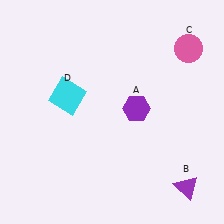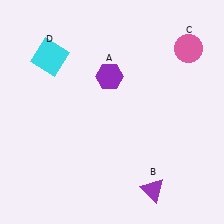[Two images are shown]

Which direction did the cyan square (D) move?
The cyan square (D) moved up.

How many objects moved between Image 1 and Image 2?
3 objects moved between the two images.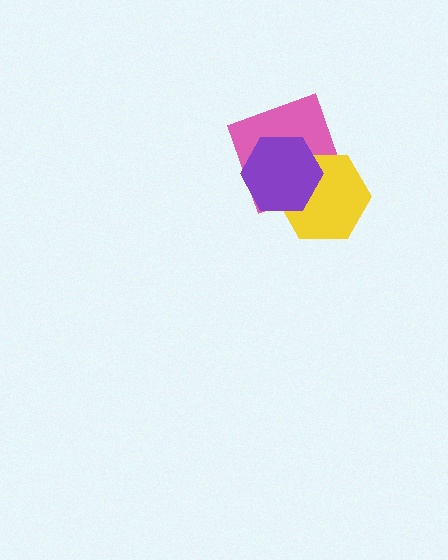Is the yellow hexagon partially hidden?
Yes, it is partially covered by another shape.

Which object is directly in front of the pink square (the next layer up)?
The yellow hexagon is directly in front of the pink square.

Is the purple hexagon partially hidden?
No, no other shape covers it.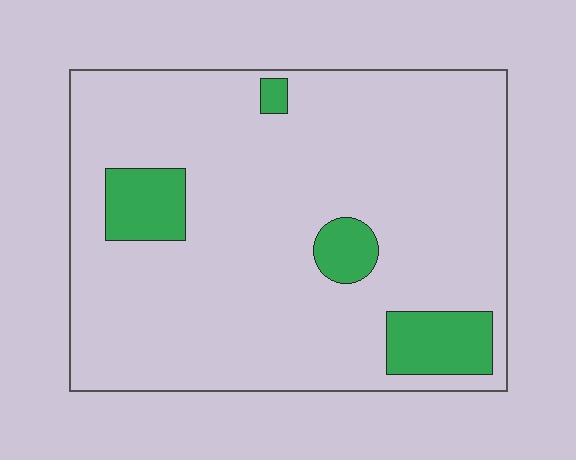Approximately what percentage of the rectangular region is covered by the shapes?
Approximately 10%.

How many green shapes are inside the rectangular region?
4.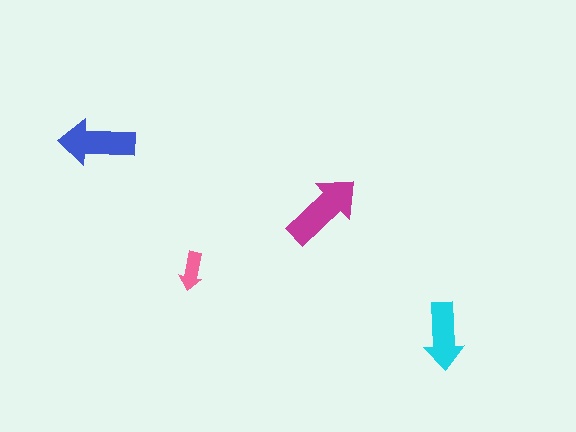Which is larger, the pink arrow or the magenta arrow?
The magenta one.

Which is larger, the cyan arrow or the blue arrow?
The blue one.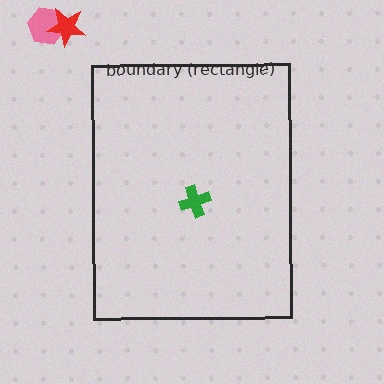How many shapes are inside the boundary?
1 inside, 2 outside.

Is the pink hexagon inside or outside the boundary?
Outside.